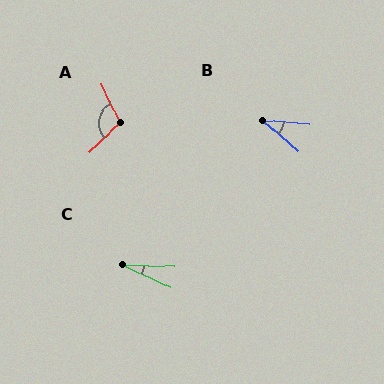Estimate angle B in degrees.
Approximately 36 degrees.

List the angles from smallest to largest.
C (23°), B (36°), A (110°).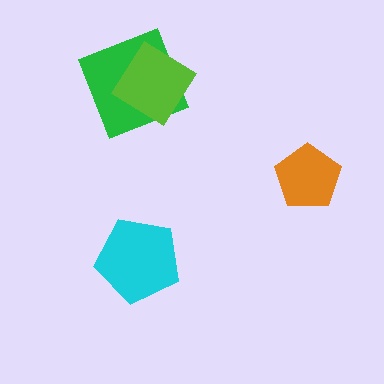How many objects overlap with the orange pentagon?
0 objects overlap with the orange pentagon.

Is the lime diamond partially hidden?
No, no other shape covers it.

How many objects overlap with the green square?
1 object overlaps with the green square.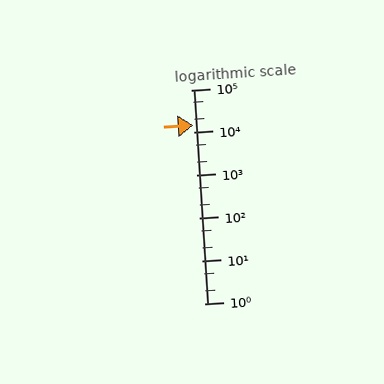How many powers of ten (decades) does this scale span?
The scale spans 5 decades, from 1 to 100000.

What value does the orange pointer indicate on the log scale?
The pointer indicates approximately 15000.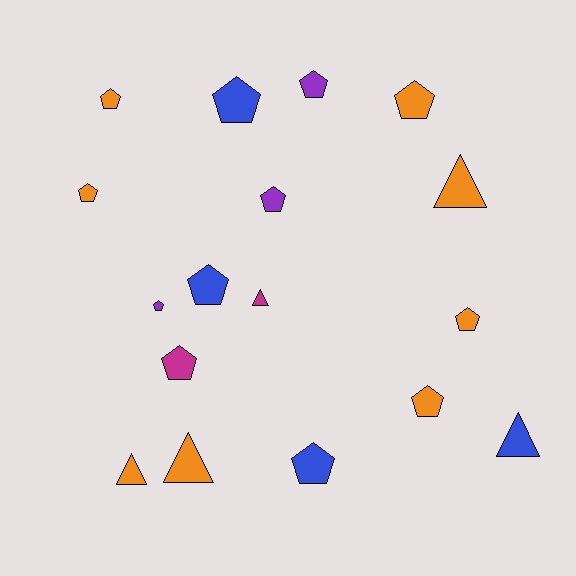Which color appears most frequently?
Orange, with 8 objects.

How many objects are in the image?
There are 17 objects.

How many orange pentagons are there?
There are 5 orange pentagons.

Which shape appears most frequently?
Pentagon, with 12 objects.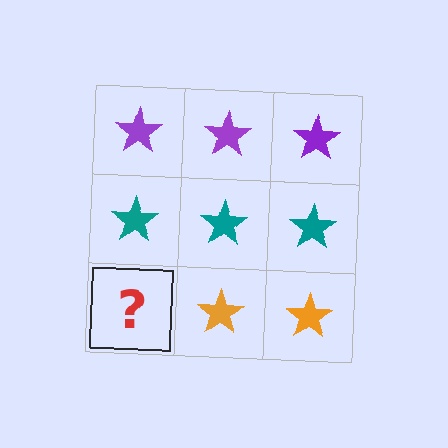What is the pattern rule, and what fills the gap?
The rule is that each row has a consistent color. The gap should be filled with an orange star.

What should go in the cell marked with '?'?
The missing cell should contain an orange star.